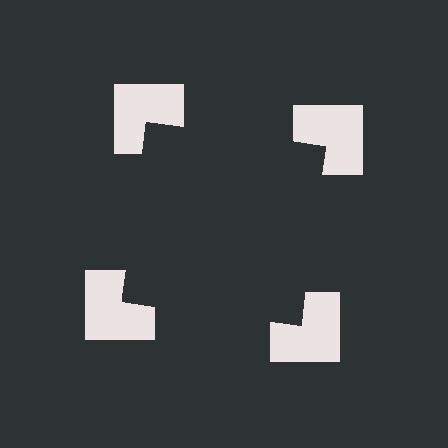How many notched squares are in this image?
There are 4 — one at each vertex of the illusory square.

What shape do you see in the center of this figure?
An illusory square — its edges are inferred from the aligned wedge cuts in the notched squares, not physically drawn.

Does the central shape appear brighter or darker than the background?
It typically appears slightly darker than the background, even though no actual brightness change is drawn.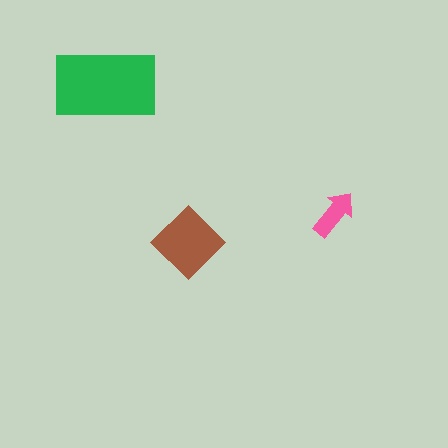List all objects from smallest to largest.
The pink arrow, the brown diamond, the green rectangle.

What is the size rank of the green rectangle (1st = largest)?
1st.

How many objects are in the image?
There are 3 objects in the image.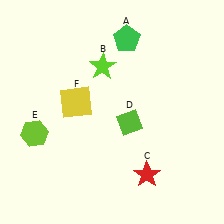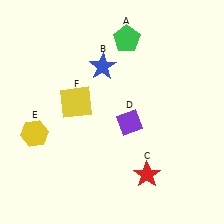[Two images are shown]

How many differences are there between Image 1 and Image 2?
There are 3 differences between the two images.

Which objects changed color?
B changed from lime to blue. D changed from lime to purple. E changed from lime to yellow.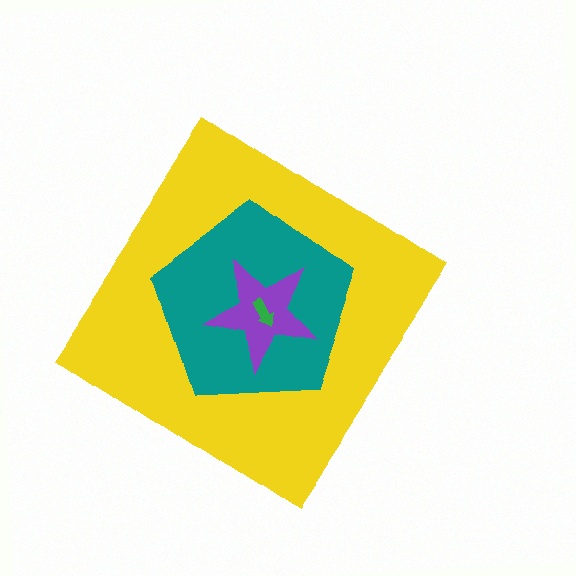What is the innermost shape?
The green arrow.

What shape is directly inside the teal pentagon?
The purple star.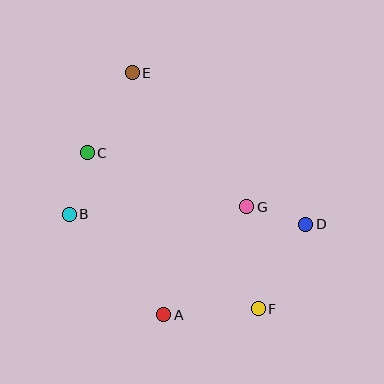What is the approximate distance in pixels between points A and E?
The distance between A and E is approximately 244 pixels.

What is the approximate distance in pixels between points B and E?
The distance between B and E is approximately 155 pixels.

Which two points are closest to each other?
Points D and G are closest to each other.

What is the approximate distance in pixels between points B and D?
The distance between B and D is approximately 236 pixels.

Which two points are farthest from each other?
Points E and F are farthest from each other.